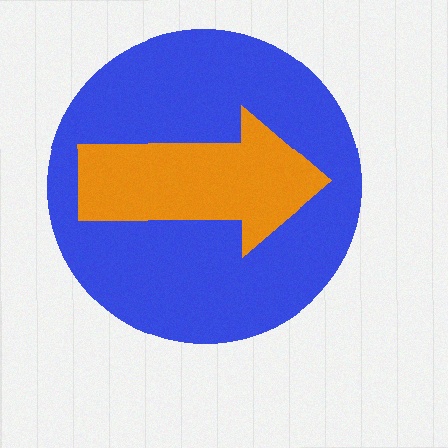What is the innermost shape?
The orange arrow.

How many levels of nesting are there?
2.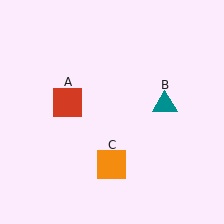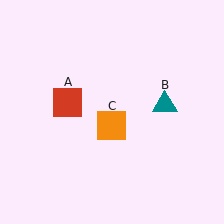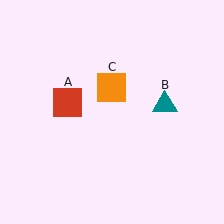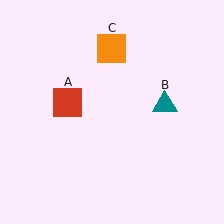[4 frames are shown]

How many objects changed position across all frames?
1 object changed position: orange square (object C).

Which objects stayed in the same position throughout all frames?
Red square (object A) and teal triangle (object B) remained stationary.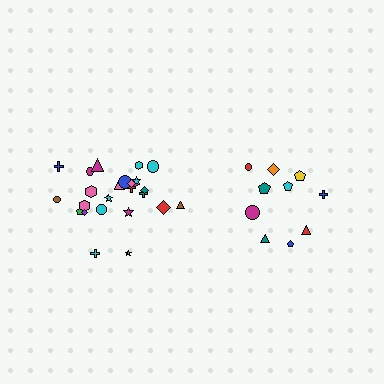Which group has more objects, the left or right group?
The left group.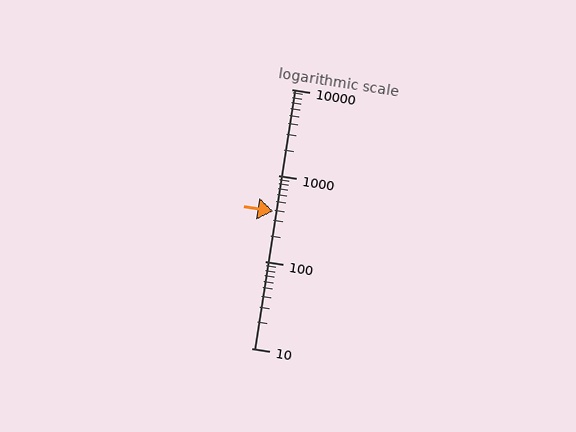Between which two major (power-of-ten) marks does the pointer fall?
The pointer is between 100 and 1000.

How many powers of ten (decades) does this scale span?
The scale spans 3 decades, from 10 to 10000.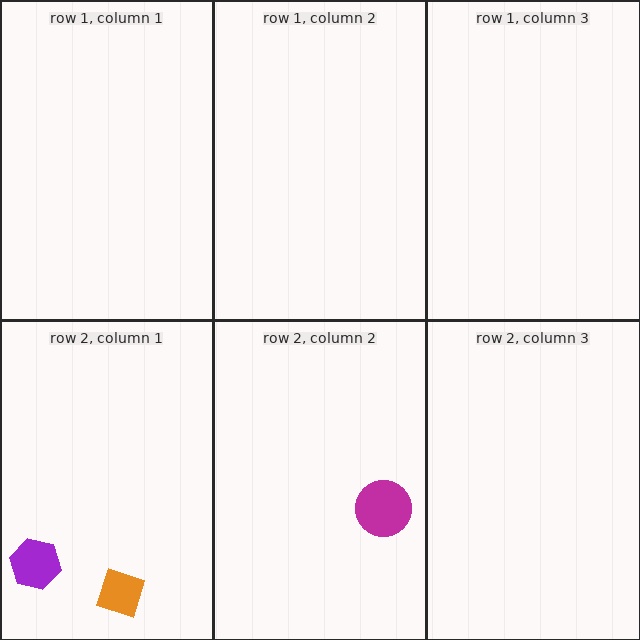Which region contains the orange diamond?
The row 2, column 1 region.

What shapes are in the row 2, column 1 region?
The purple hexagon, the orange diamond.